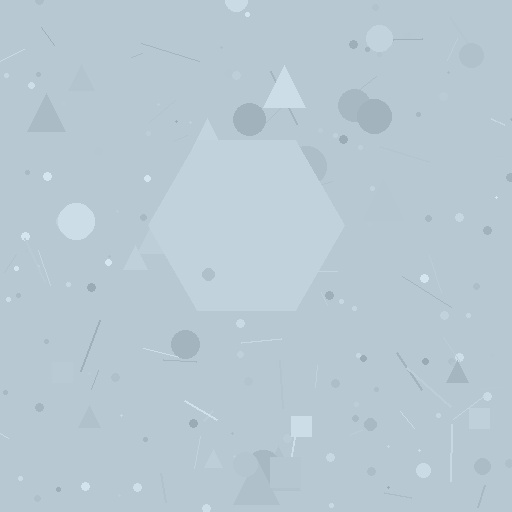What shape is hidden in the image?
A hexagon is hidden in the image.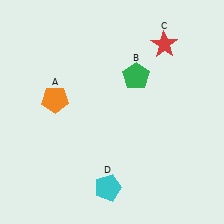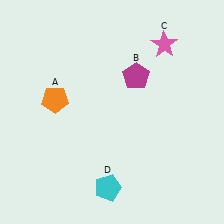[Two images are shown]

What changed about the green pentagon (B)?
In Image 1, B is green. In Image 2, it changed to magenta.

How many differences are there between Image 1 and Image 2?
There are 2 differences between the two images.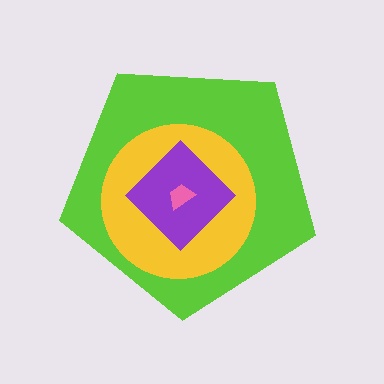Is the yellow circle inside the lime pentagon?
Yes.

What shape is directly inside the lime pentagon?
The yellow circle.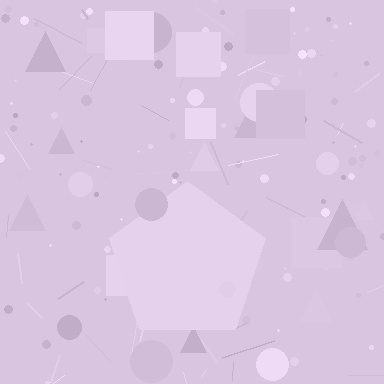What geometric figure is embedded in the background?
A pentagon is embedded in the background.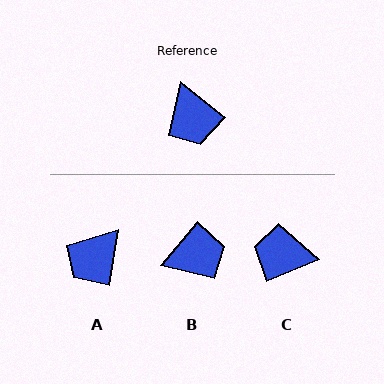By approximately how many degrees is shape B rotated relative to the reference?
Approximately 89 degrees counter-clockwise.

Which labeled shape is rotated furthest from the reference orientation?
C, about 119 degrees away.